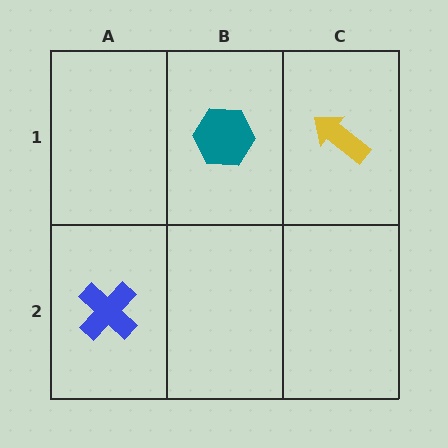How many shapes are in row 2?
1 shape.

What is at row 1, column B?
A teal hexagon.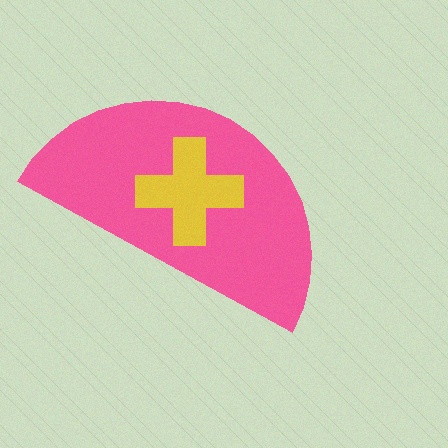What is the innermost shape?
The yellow cross.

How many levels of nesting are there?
2.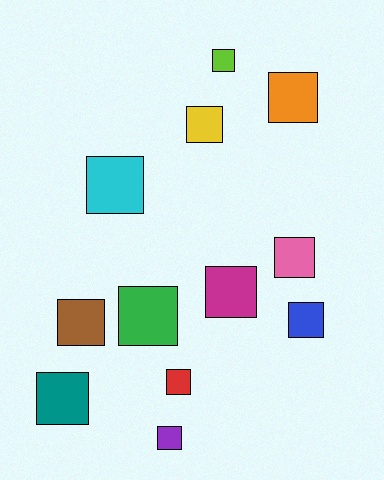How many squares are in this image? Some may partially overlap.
There are 12 squares.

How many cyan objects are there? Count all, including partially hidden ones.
There is 1 cyan object.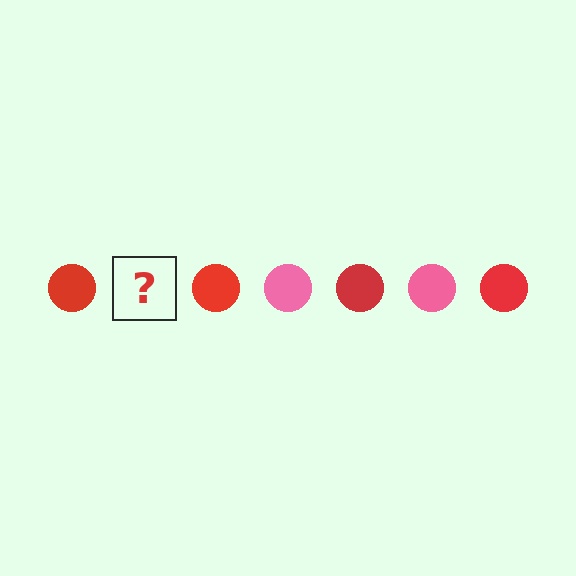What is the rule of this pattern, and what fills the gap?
The rule is that the pattern cycles through red, pink circles. The gap should be filled with a pink circle.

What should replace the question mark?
The question mark should be replaced with a pink circle.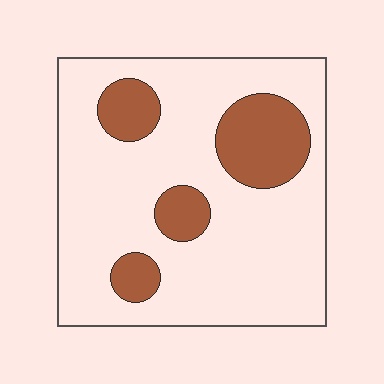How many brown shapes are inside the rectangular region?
4.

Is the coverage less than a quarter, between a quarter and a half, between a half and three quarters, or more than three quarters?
Less than a quarter.